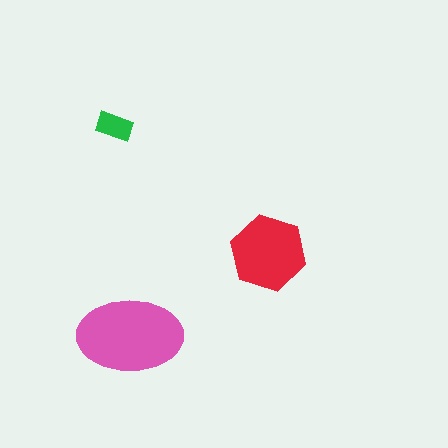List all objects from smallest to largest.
The green rectangle, the red hexagon, the pink ellipse.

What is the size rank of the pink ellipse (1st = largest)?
1st.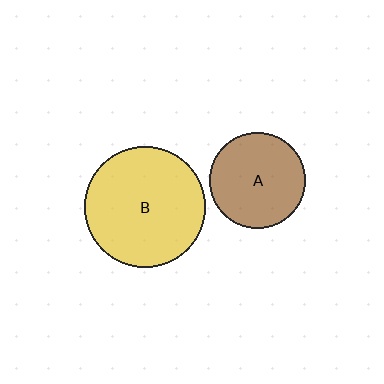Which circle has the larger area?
Circle B (yellow).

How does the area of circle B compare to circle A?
Approximately 1.6 times.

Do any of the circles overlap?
No, none of the circles overlap.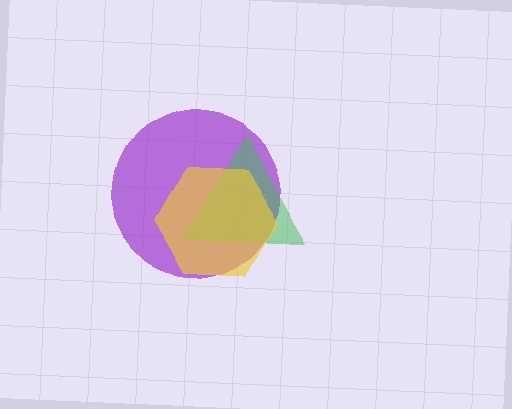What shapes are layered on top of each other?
The layered shapes are: a purple circle, a green triangle, a yellow hexagon.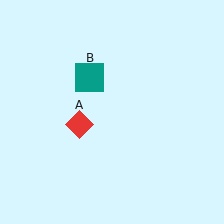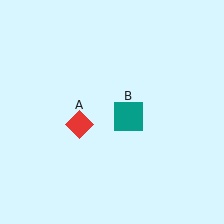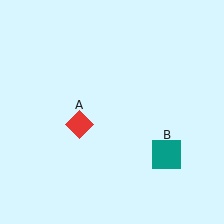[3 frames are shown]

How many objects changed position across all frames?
1 object changed position: teal square (object B).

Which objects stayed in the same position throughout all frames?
Red diamond (object A) remained stationary.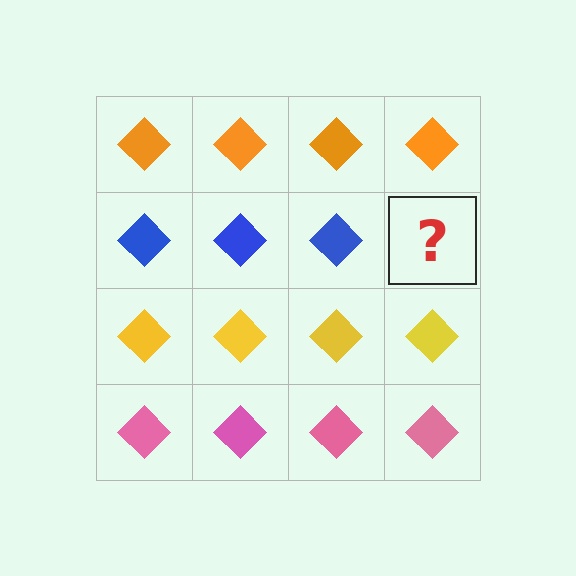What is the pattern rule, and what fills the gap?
The rule is that each row has a consistent color. The gap should be filled with a blue diamond.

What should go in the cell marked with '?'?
The missing cell should contain a blue diamond.